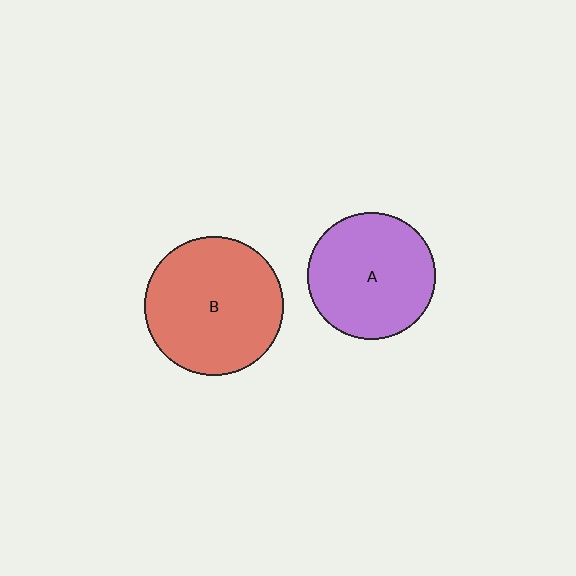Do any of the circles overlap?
No, none of the circles overlap.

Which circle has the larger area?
Circle B (red).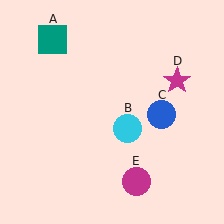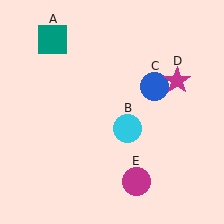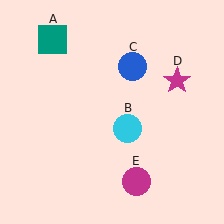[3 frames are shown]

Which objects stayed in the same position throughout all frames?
Teal square (object A) and cyan circle (object B) and magenta star (object D) and magenta circle (object E) remained stationary.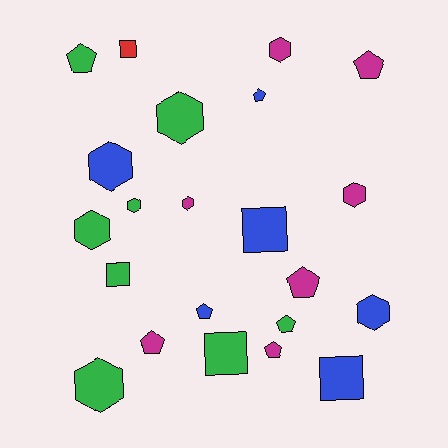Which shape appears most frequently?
Hexagon, with 9 objects.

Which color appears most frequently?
Green, with 8 objects.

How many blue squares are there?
There are 2 blue squares.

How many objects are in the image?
There are 22 objects.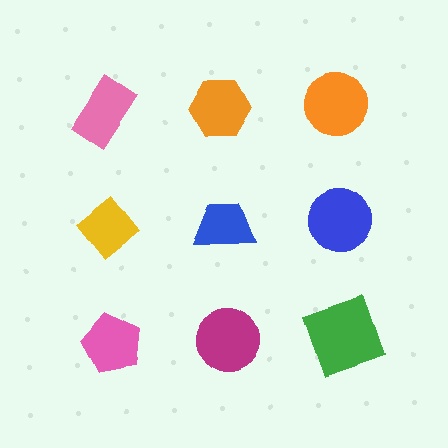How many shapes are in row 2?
3 shapes.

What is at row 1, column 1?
A pink rectangle.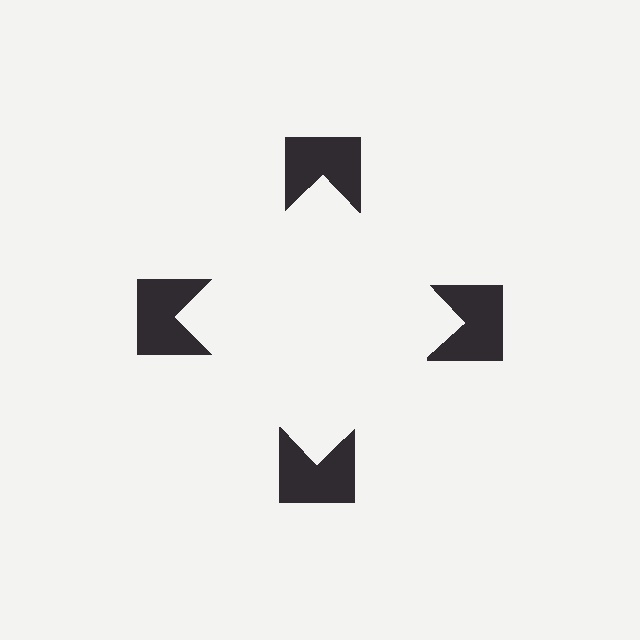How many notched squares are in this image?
There are 4 — one at each vertex of the illusory square.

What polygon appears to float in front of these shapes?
An illusory square — its edges are inferred from the aligned wedge cuts in the notched squares, not physically drawn.